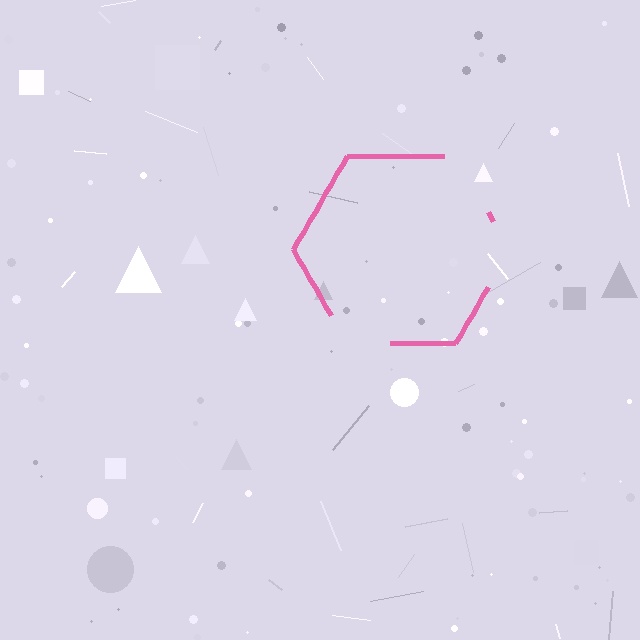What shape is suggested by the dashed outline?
The dashed outline suggests a hexagon.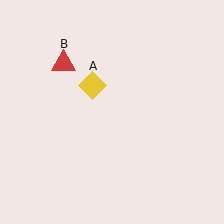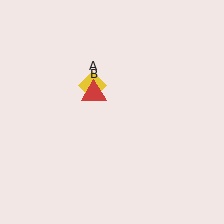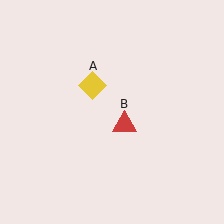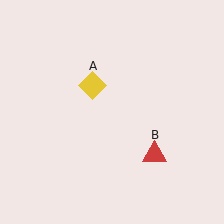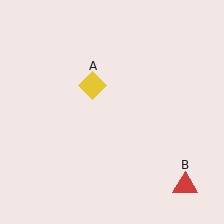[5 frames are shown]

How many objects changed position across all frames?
1 object changed position: red triangle (object B).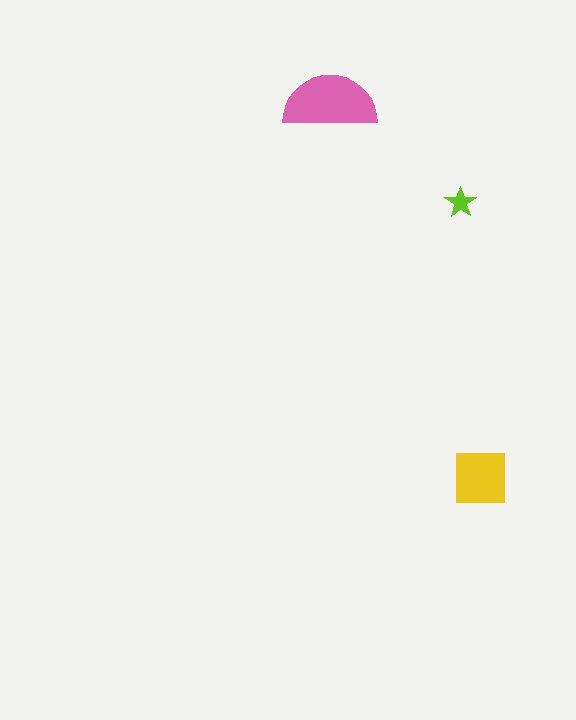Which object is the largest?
The pink semicircle.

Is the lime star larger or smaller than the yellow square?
Smaller.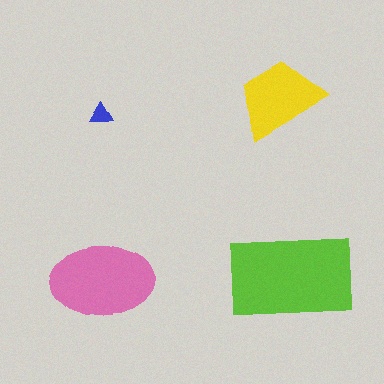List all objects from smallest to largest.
The blue triangle, the yellow trapezoid, the pink ellipse, the lime rectangle.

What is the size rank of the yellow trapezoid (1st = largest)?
3rd.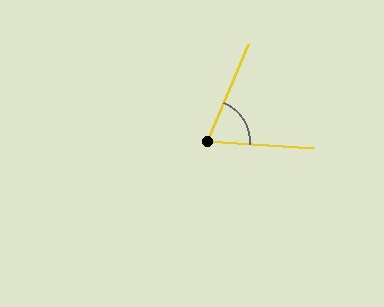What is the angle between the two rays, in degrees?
Approximately 71 degrees.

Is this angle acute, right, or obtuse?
It is acute.